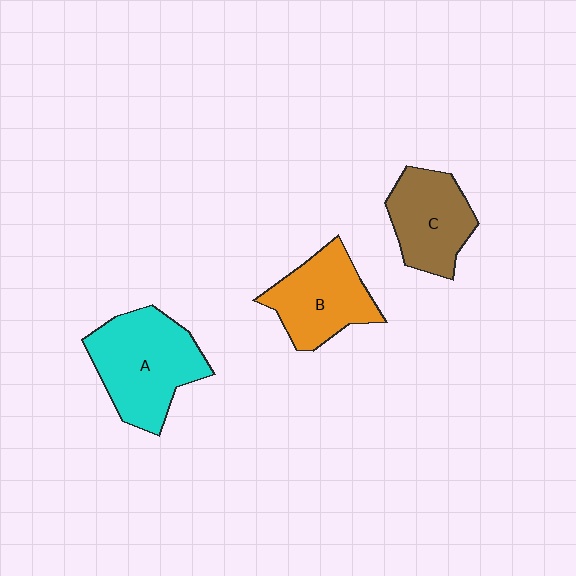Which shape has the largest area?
Shape A (cyan).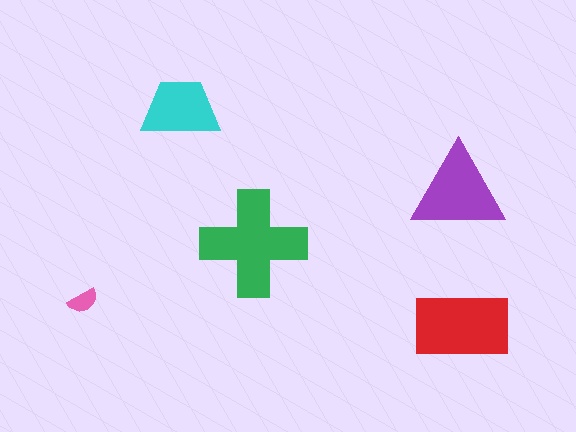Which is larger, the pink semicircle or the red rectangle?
The red rectangle.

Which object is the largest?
The green cross.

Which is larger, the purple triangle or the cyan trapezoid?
The purple triangle.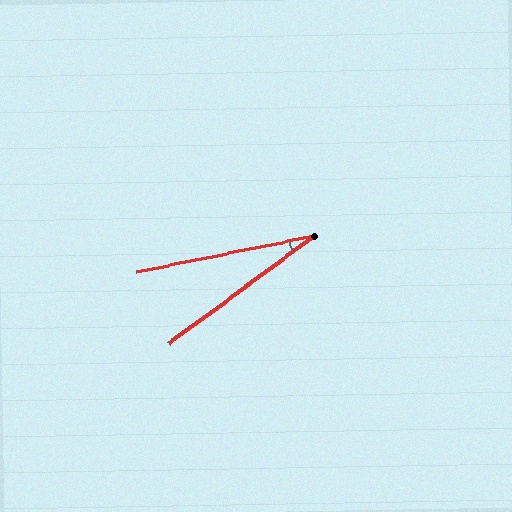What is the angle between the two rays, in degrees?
Approximately 25 degrees.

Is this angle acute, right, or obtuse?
It is acute.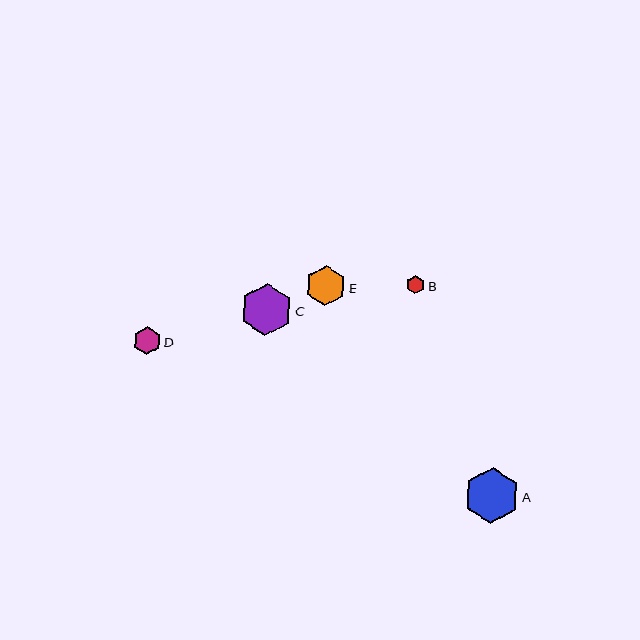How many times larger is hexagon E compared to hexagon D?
Hexagon E is approximately 1.4 times the size of hexagon D.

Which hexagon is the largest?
Hexagon A is the largest with a size of approximately 56 pixels.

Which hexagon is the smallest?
Hexagon B is the smallest with a size of approximately 18 pixels.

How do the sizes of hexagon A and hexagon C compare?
Hexagon A and hexagon C are approximately the same size.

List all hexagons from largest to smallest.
From largest to smallest: A, C, E, D, B.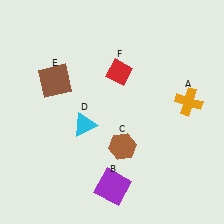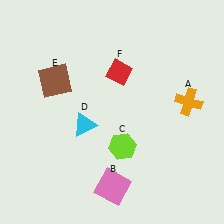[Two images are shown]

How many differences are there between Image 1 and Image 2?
There are 2 differences between the two images.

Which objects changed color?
B changed from purple to pink. C changed from brown to lime.